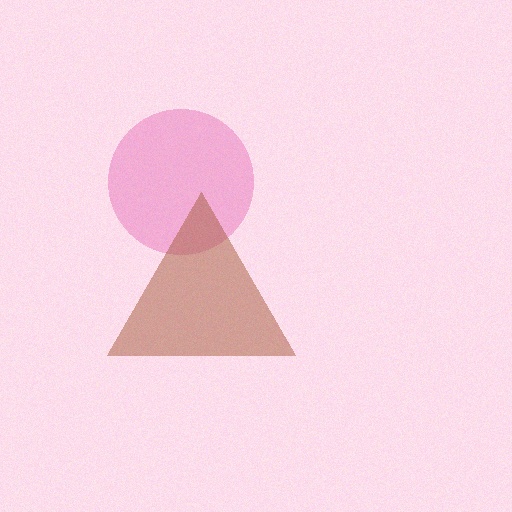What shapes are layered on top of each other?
The layered shapes are: a pink circle, a brown triangle.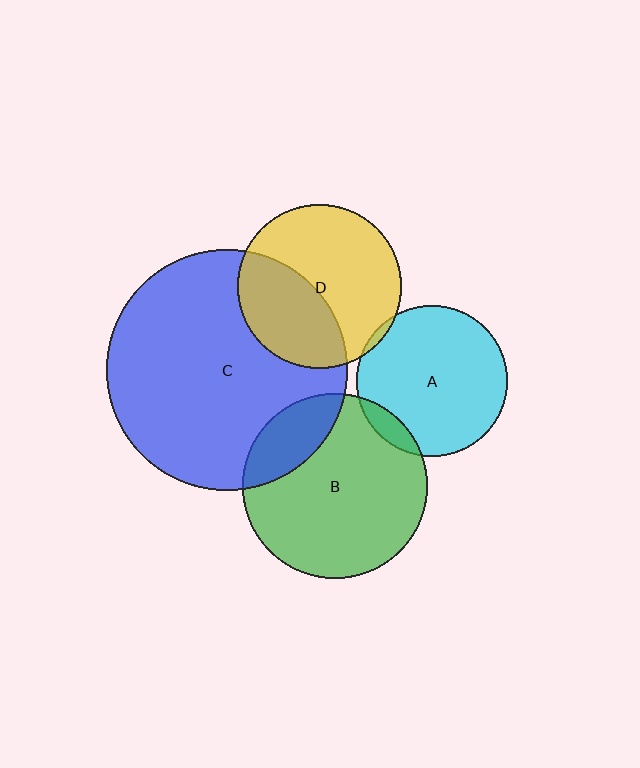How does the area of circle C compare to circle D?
Approximately 2.2 times.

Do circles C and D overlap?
Yes.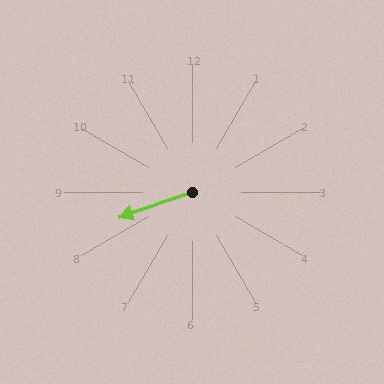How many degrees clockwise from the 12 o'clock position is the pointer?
Approximately 251 degrees.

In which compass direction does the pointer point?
West.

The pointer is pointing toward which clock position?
Roughly 8 o'clock.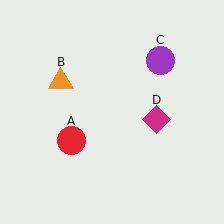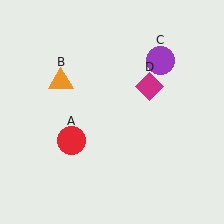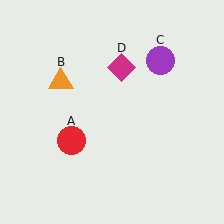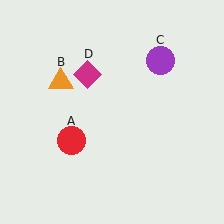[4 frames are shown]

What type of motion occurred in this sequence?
The magenta diamond (object D) rotated counterclockwise around the center of the scene.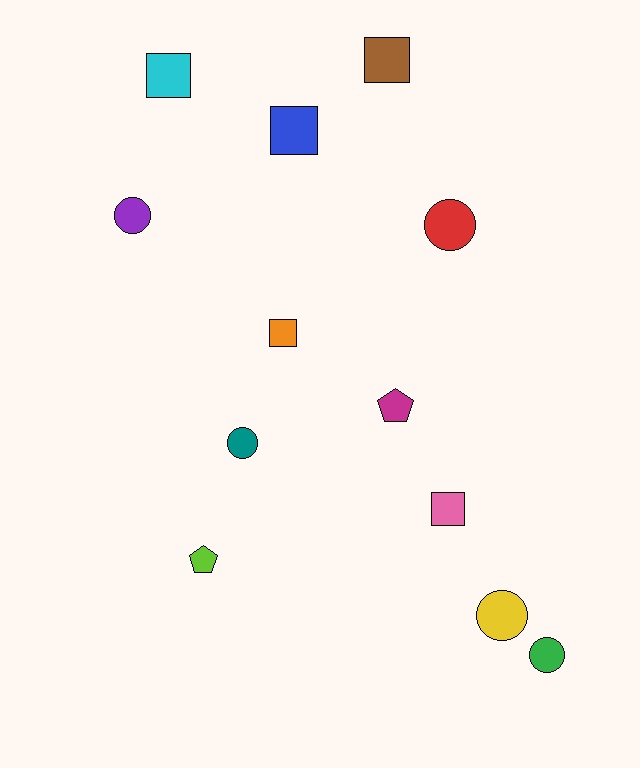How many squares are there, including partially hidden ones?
There are 5 squares.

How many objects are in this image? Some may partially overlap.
There are 12 objects.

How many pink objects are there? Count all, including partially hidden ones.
There is 1 pink object.